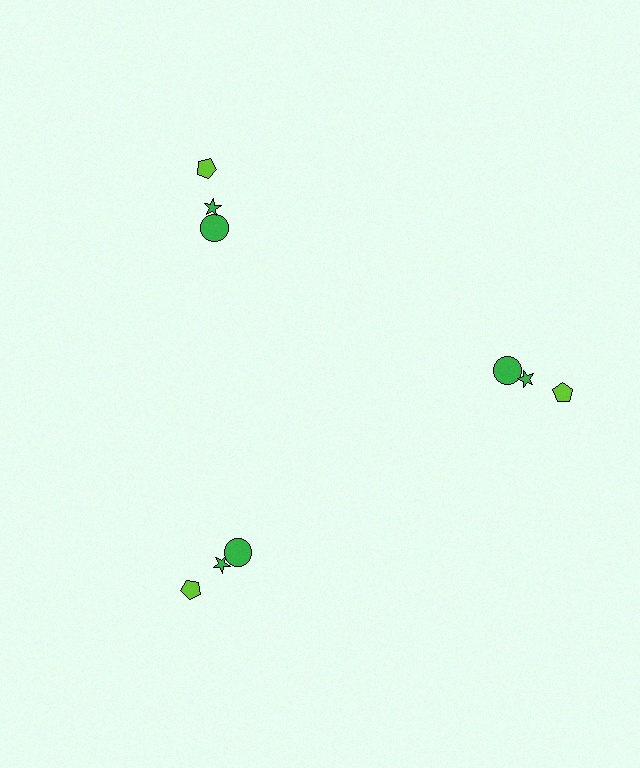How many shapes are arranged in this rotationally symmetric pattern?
There are 9 shapes, arranged in 3 groups of 3.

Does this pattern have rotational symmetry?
Yes, this pattern has 3-fold rotational symmetry. It looks the same after rotating 120 degrees around the center.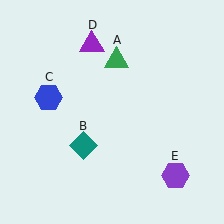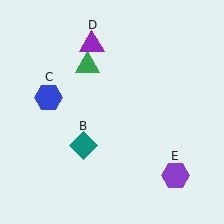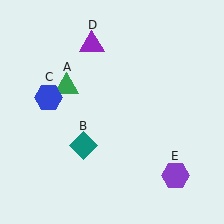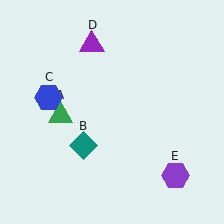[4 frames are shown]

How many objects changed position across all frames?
1 object changed position: green triangle (object A).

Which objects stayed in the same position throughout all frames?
Teal diamond (object B) and blue hexagon (object C) and purple triangle (object D) and purple hexagon (object E) remained stationary.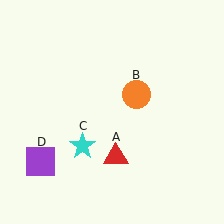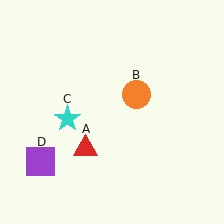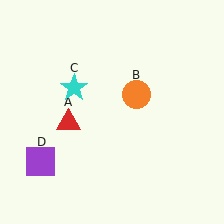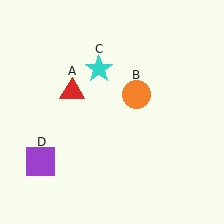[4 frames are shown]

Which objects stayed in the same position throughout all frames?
Orange circle (object B) and purple square (object D) remained stationary.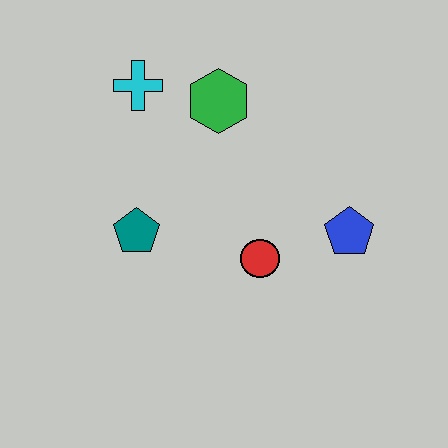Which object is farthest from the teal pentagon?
The blue pentagon is farthest from the teal pentagon.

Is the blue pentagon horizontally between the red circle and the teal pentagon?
No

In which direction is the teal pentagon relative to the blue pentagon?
The teal pentagon is to the left of the blue pentagon.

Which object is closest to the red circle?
The blue pentagon is closest to the red circle.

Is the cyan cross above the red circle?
Yes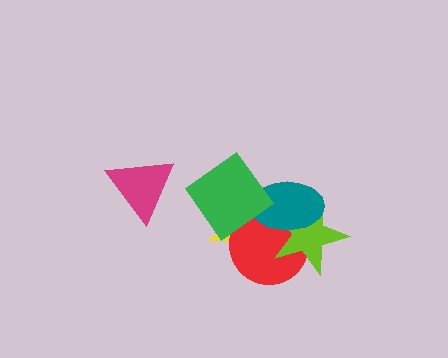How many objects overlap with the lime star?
3 objects overlap with the lime star.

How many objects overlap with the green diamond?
3 objects overlap with the green diamond.